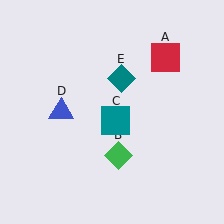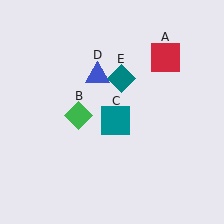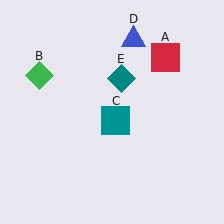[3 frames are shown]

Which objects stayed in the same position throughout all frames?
Red square (object A) and teal square (object C) and teal diamond (object E) remained stationary.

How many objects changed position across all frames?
2 objects changed position: green diamond (object B), blue triangle (object D).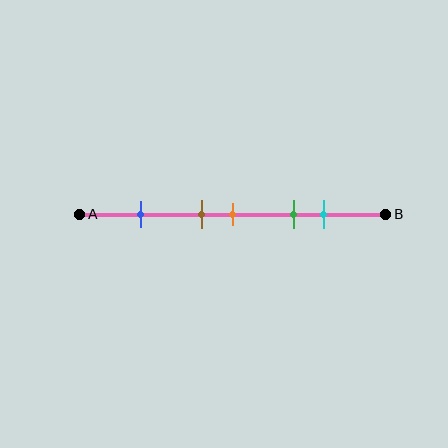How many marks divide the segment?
There are 5 marks dividing the segment.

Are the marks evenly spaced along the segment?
No, the marks are not evenly spaced.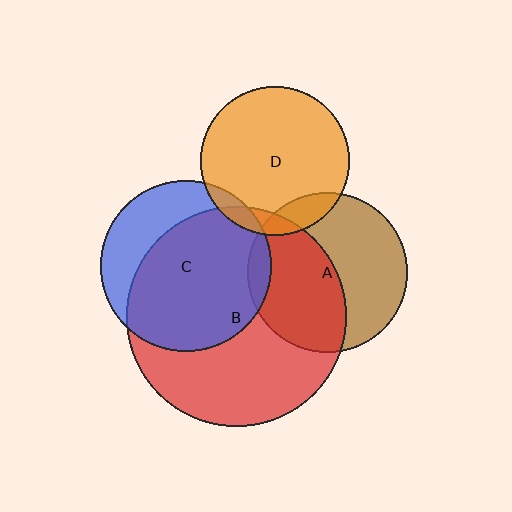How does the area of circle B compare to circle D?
Approximately 2.2 times.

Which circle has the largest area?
Circle B (red).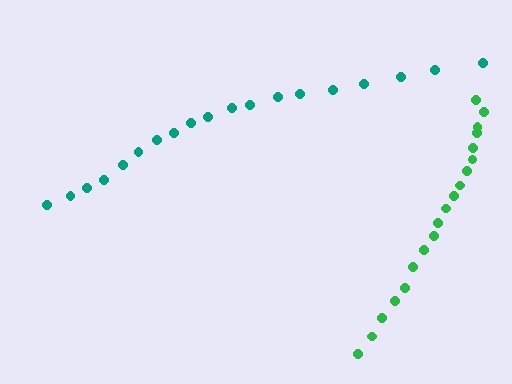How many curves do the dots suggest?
There are 2 distinct paths.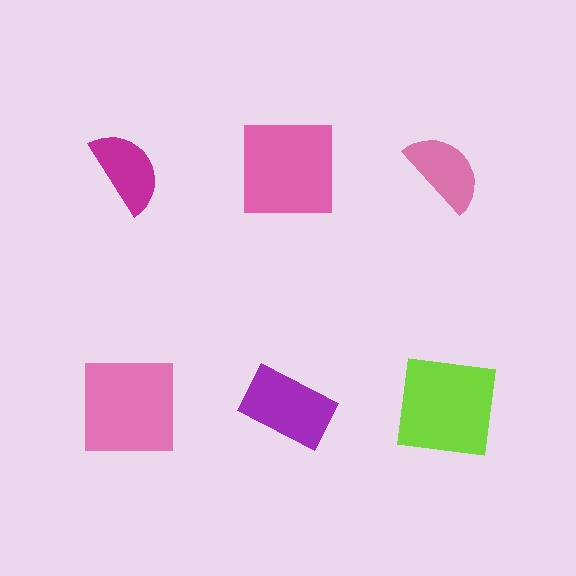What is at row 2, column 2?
A purple rectangle.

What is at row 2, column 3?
A lime square.